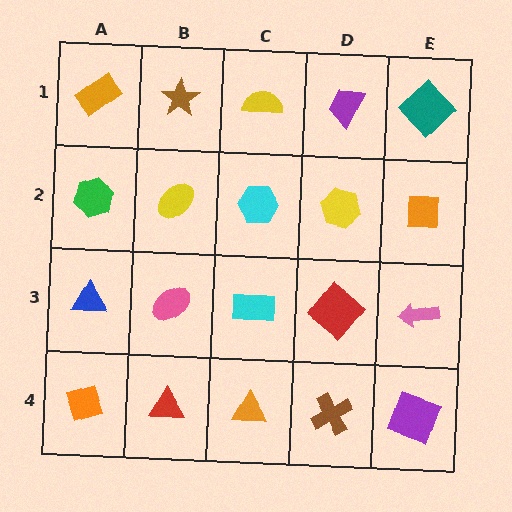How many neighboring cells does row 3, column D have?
4.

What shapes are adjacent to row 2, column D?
A purple trapezoid (row 1, column D), a red diamond (row 3, column D), a cyan hexagon (row 2, column C), an orange square (row 2, column E).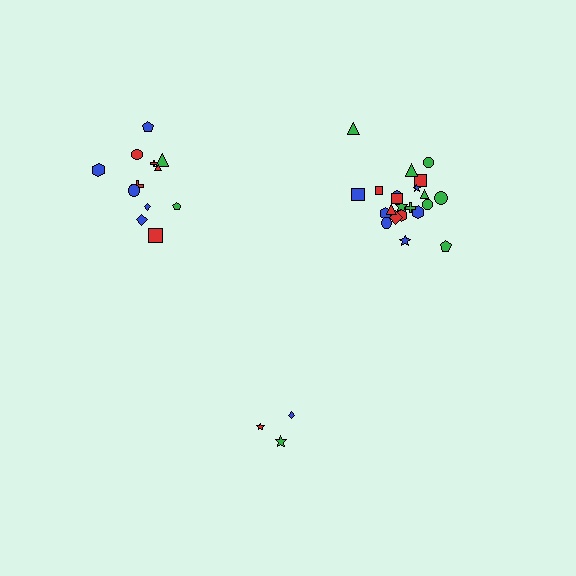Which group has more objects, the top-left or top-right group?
The top-right group.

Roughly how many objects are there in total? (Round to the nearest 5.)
Roughly 35 objects in total.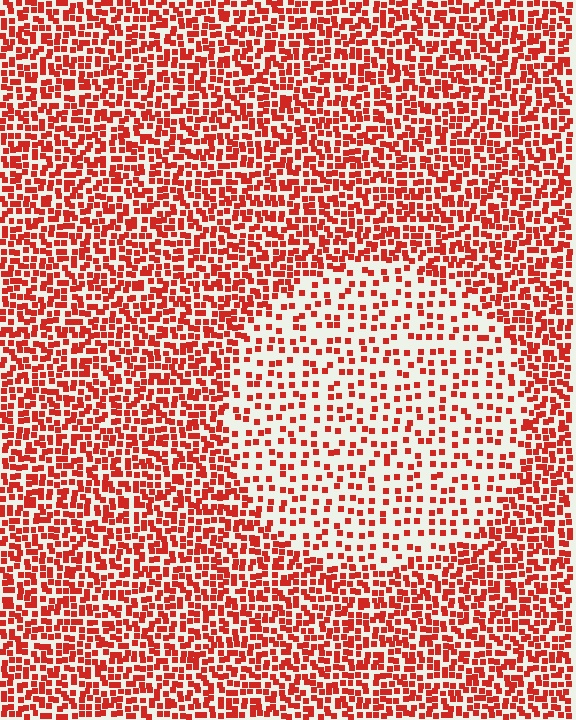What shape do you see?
I see a circle.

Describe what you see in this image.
The image contains small red elements arranged at two different densities. A circle-shaped region is visible where the elements are less densely packed than the surrounding area.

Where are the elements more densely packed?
The elements are more densely packed outside the circle boundary.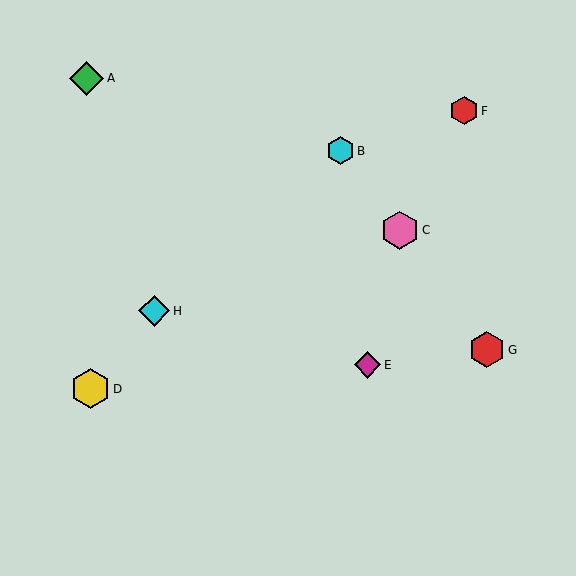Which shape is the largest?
The yellow hexagon (labeled D) is the largest.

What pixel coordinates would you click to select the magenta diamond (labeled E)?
Click at (367, 365) to select the magenta diamond E.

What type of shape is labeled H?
Shape H is a cyan diamond.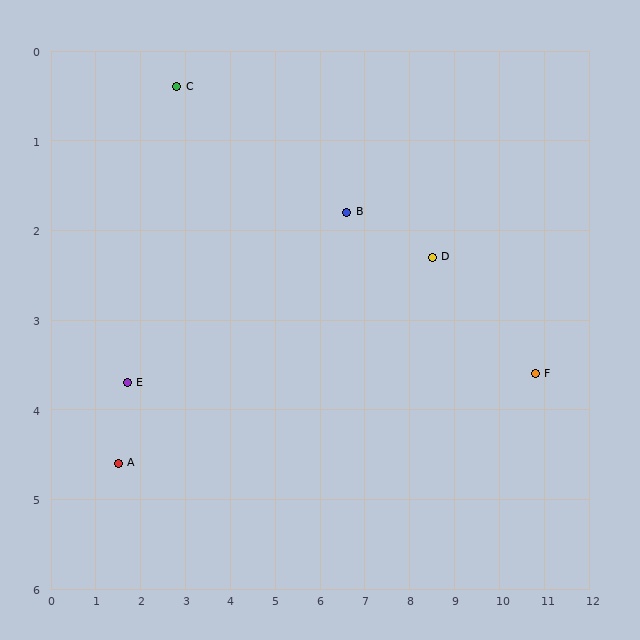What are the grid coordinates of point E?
Point E is at approximately (1.7, 3.7).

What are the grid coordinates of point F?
Point F is at approximately (10.8, 3.6).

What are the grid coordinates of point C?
Point C is at approximately (2.8, 0.4).